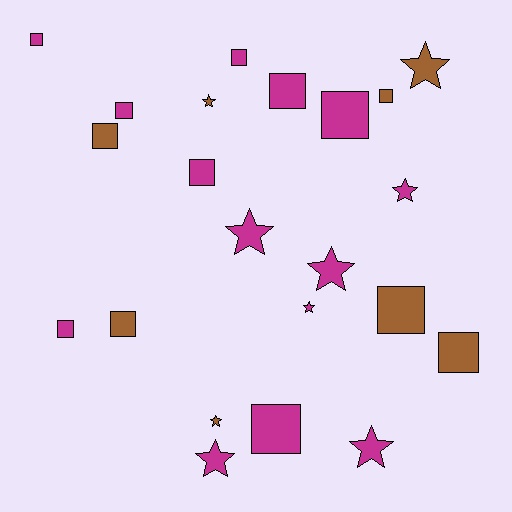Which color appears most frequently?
Magenta, with 14 objects.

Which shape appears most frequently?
Square, with 13 objects.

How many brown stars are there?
There are 3 brown stars.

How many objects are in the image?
There are 22 objects.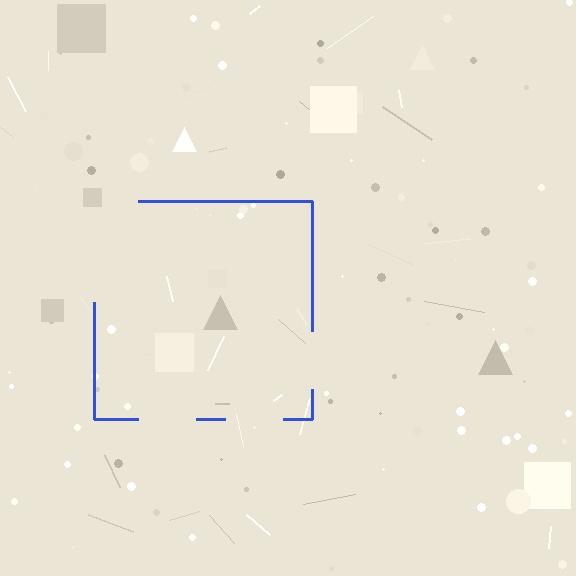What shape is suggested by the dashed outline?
The dashed outline suggests a square.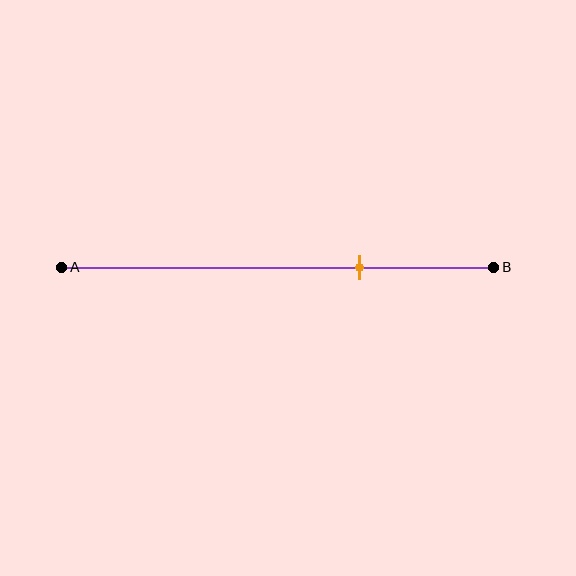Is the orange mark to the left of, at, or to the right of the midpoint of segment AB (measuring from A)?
The orange mark is to the right of the midpoint of segment AB.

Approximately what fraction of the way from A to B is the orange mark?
The orange mark is approximately 70% of the way from A to B.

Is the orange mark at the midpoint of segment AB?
No, the mark is at about 70% from A, not at the 50% midpoint.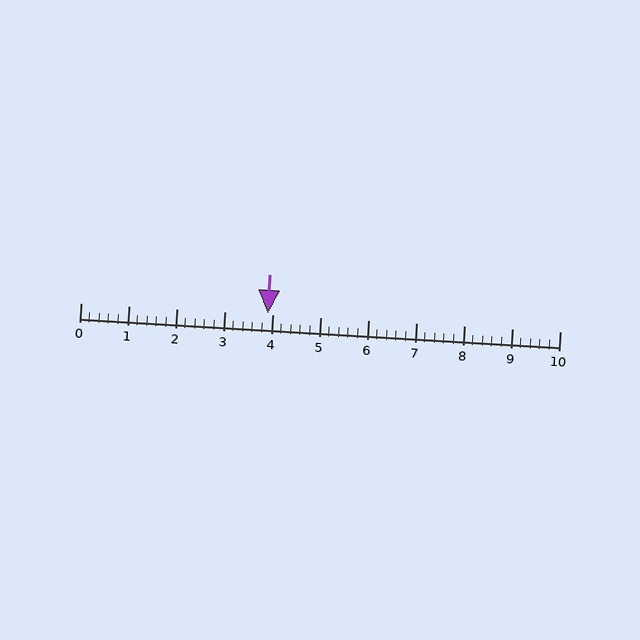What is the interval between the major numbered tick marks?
The major tick marks are spaced 1 units apart.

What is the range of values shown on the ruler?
The ruler shows values from 0 to 10.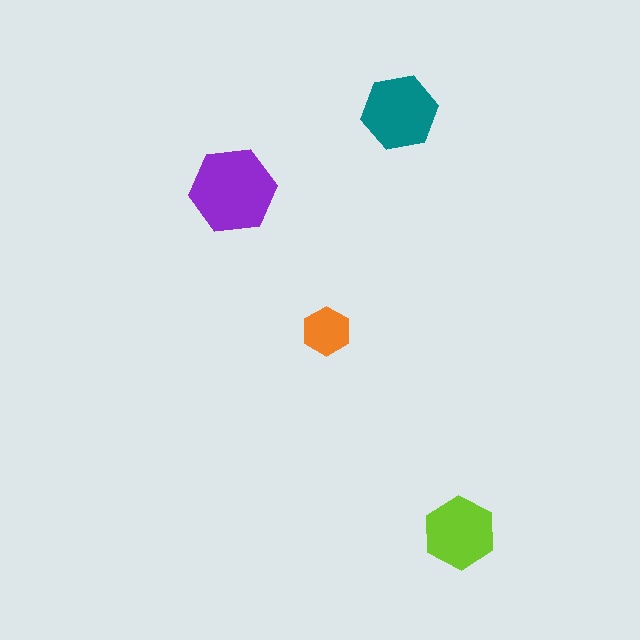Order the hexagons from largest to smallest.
the purple one, the teal one, the lime one, the orange one.